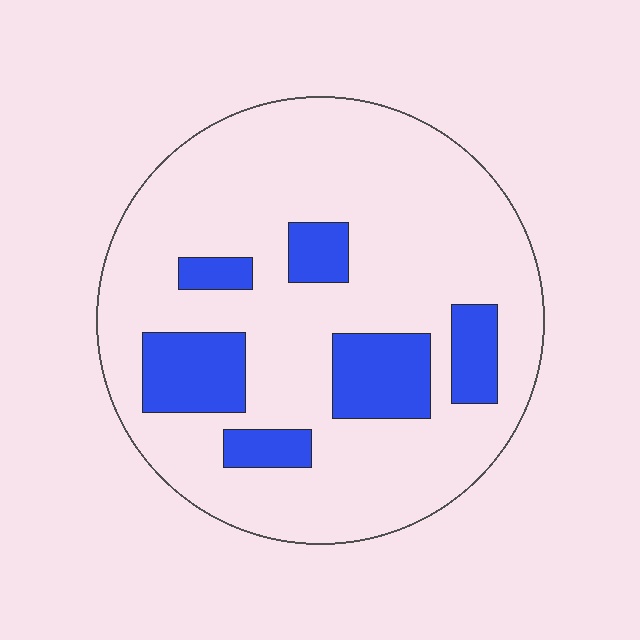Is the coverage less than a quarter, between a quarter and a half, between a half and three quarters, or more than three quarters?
Less than a quarter.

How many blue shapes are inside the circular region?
6.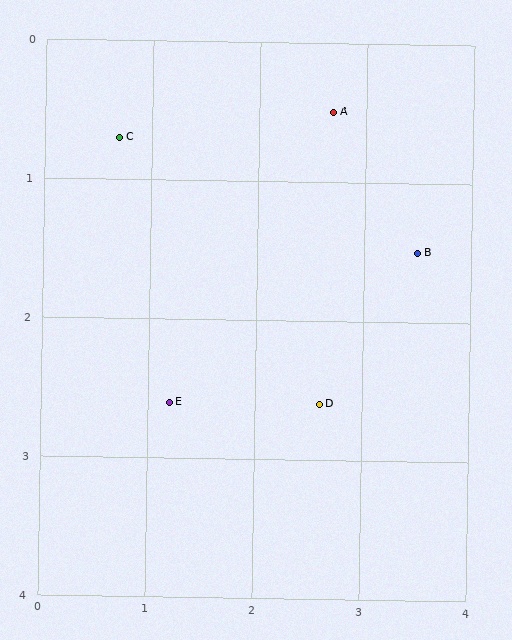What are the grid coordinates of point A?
Point A is at approximately (2.7, 0.5).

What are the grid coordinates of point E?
Point E is at approximately (1.2, 2.6).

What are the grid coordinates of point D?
Point D is at approximately (2.6, 2.6).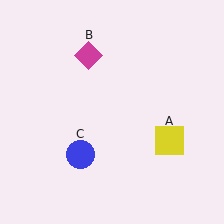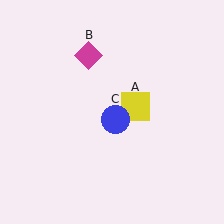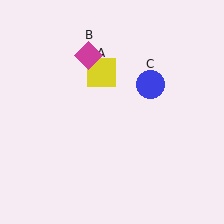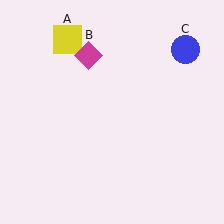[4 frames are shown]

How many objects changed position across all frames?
2 objects changed position: yellow square (object A), blue circle (object C).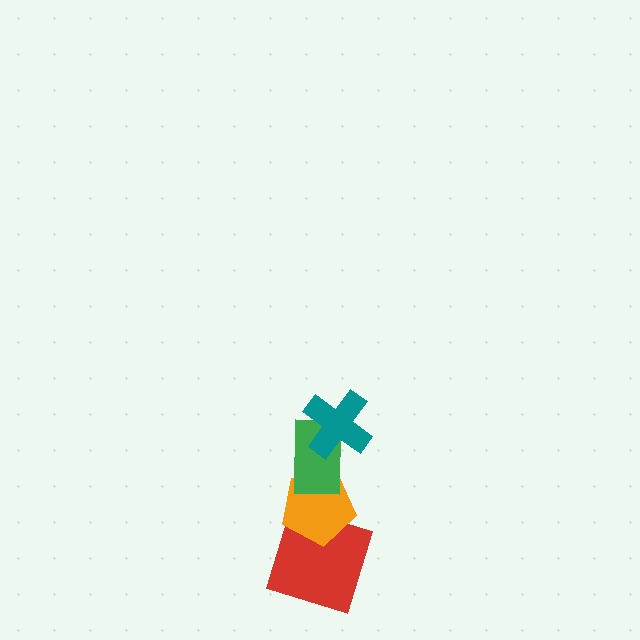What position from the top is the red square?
The red square is 4th from the top.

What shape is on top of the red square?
The orange pentagon is on top of the red square.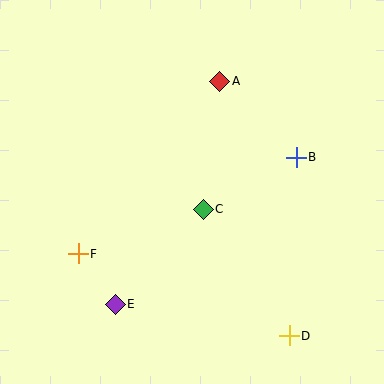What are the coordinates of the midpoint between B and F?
The midpoint between B and F is at (187, 205).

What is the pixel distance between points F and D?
The distance between F and D is 227 pixels.